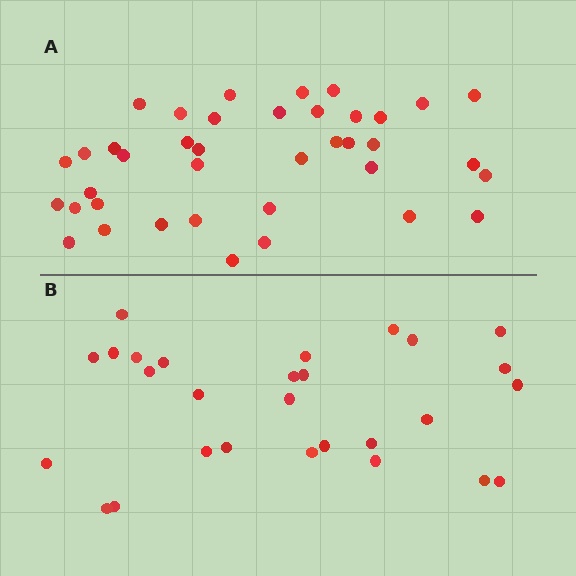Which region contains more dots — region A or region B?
Region A (the top region) has more dots.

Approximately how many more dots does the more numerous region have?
Region A has roughly 12 or so more dots than region B.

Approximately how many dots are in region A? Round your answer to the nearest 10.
About 40 dots. (The exact count is 39, which rounds to 40.)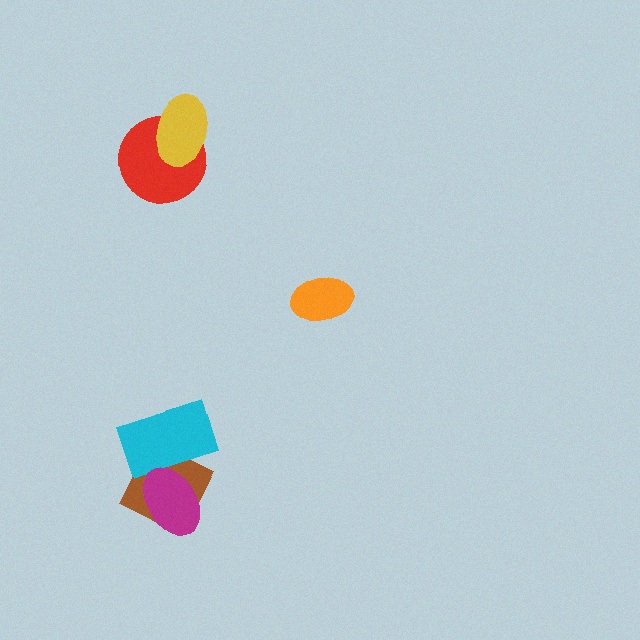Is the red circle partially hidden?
Yes, it is partially covered by another shape.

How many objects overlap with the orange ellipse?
0 objects overlap with the orange ellipse.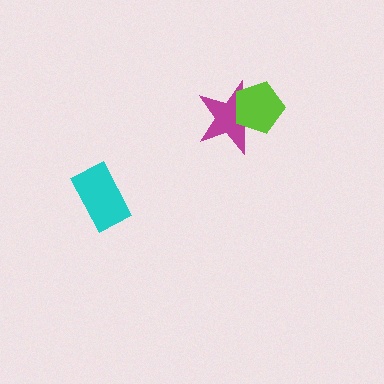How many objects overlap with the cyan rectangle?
0 objects overlap with the cyan rectangle.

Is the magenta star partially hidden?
Yes, it is partially covered by another shape.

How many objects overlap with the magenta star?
1 object overlaps with the magenta star.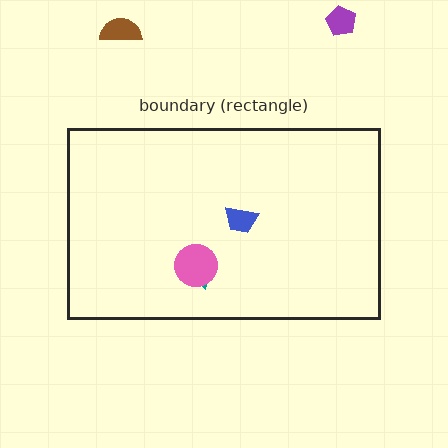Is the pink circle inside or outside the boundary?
Inside.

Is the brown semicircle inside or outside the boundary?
Outside.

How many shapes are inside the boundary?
3 inside, 2 outside.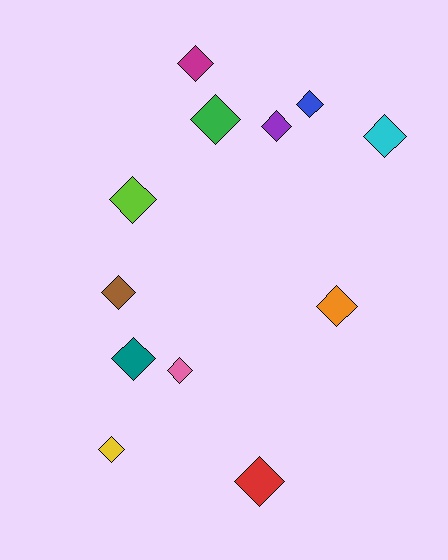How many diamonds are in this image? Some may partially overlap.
There are 12 diamonds.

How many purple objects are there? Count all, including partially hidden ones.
There is 1 purple object.